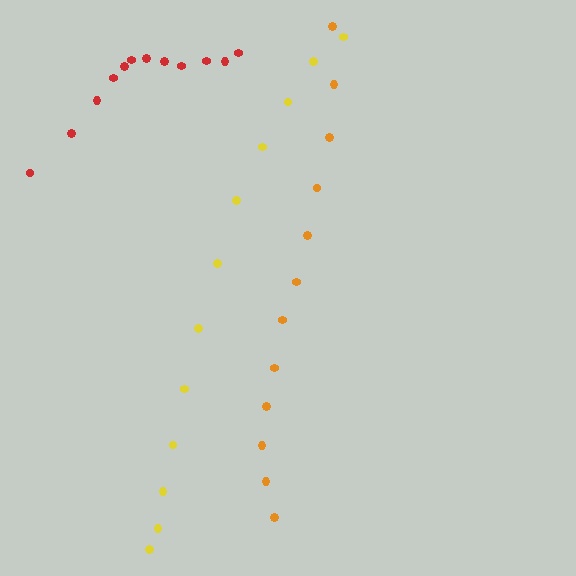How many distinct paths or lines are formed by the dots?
There are 3 distinct paths.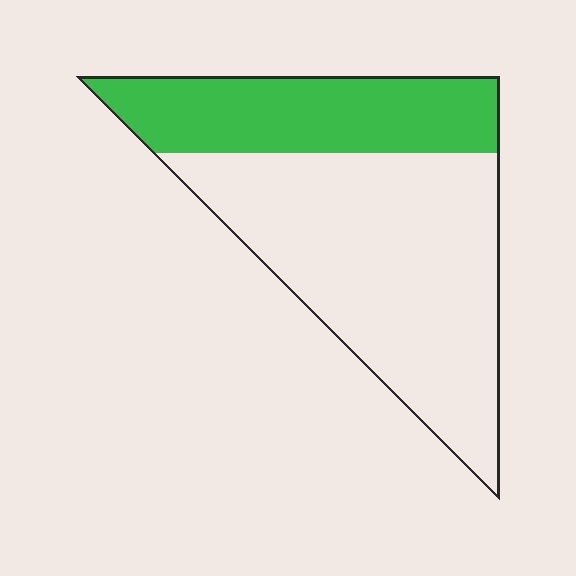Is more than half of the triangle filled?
No.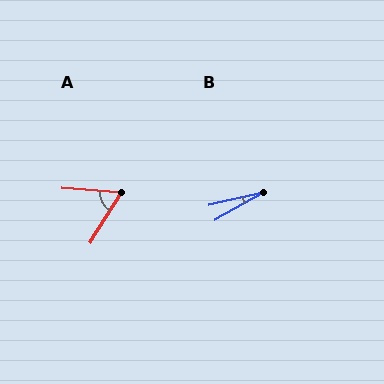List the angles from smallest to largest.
B (16°), A (63°).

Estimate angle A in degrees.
Approximately 63 degrees.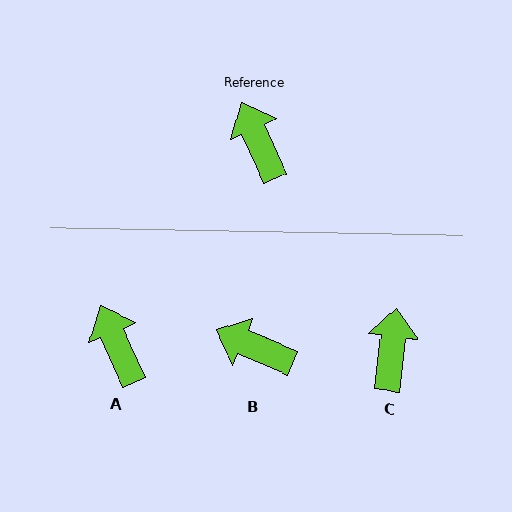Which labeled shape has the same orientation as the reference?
A.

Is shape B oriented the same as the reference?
No, it is off by about 43 degrees.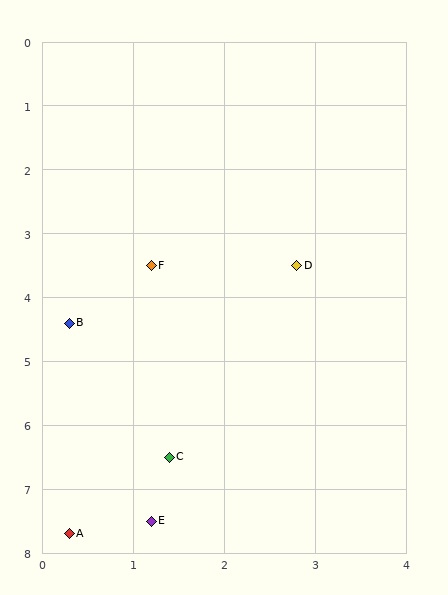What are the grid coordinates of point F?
Point F is at approximately (1.2, 3.5).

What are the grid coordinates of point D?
Point D is at approximately (2.8, 3.5).